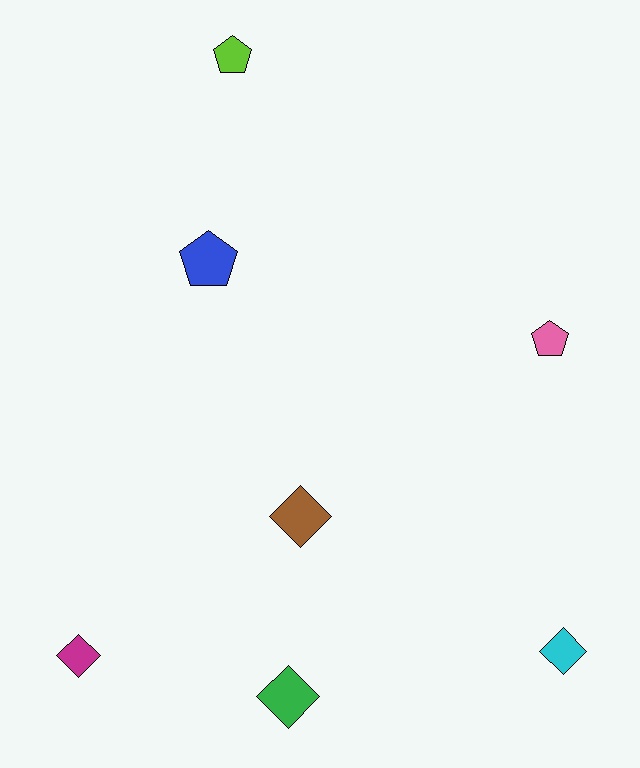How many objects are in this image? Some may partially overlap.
There are 7 objects.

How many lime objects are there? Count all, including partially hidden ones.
There is 1 lime object.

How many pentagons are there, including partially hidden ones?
There are 3 pentagons.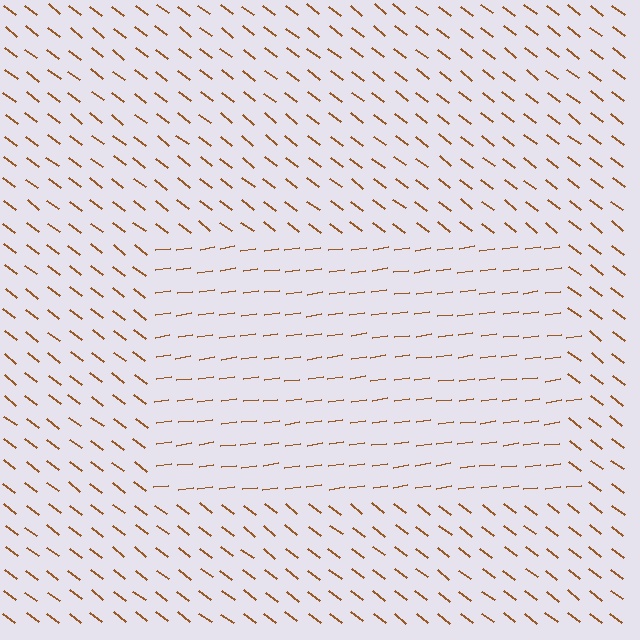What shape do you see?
I see a rectangle.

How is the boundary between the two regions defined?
The boundary is defined purely by a change in line orientation (approximately 45 degrees difference). All lines are the same color and thickness.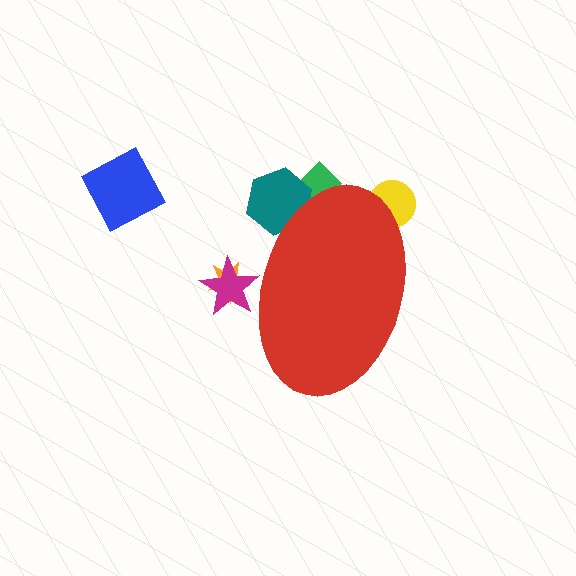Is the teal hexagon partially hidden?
Yes, the teal hexagon is partially hidden behind the red ellipse.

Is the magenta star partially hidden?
Yes, the magenta star is partially hidden behind the red ellipse.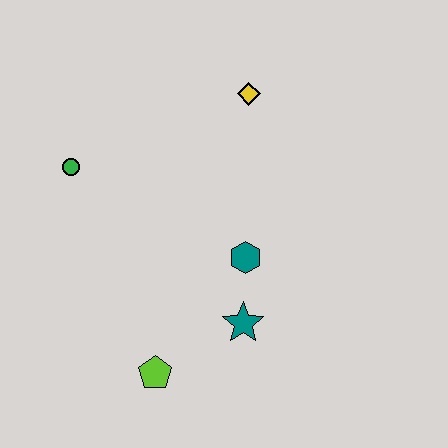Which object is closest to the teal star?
The teal hexagon is closest to the teal star.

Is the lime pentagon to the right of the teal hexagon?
No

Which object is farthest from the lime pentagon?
The yellow diamond is farthest from the lime pentagon.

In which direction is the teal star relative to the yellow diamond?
The teal star is below the yellow diamond.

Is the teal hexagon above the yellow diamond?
No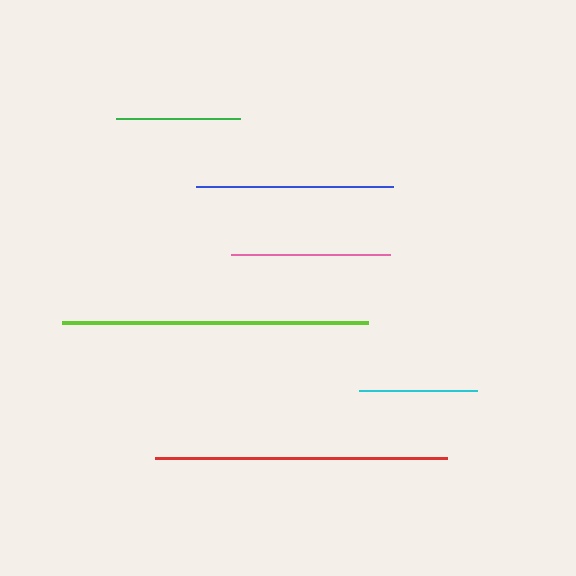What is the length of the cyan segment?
The cyan segment is approximately 118 pixels long.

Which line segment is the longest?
The lime line is the longest at approximately 306 pixels.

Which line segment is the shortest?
The cyan line is the shortest at approximately 118 pixels.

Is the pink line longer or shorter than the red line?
The red line is longer than the pink line.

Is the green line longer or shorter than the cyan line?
The green line is longer than the cyan line.